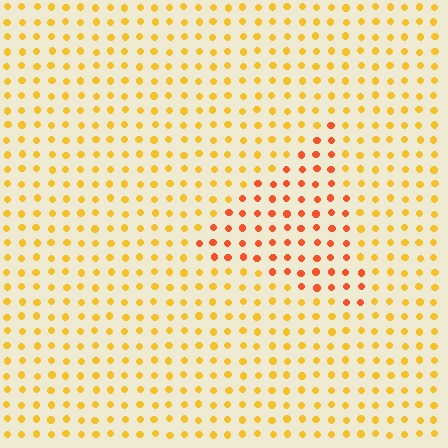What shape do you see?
I see a triangle.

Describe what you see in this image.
The image is filled with small yellow elements in a uniform arrangement. A triangle-shaped region is visible where the elements are tinted to a slightly different hue, forming a subtle color boundary.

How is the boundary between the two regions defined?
The boundary is defined purely by a slight shift in hue (about 33 degrees). Spacing, size, and orientation are identical on both sides.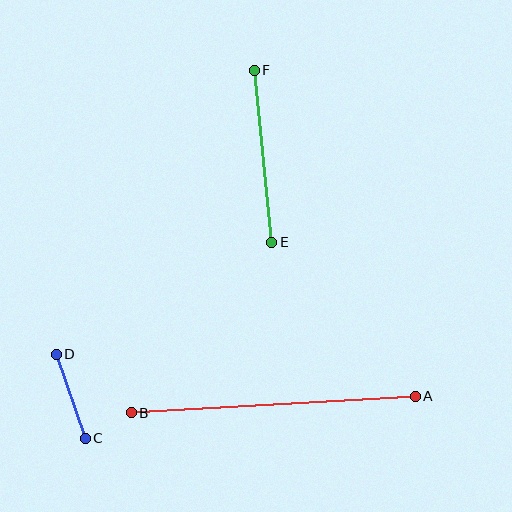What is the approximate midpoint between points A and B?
The midpoint is at approximately (273, 405) pixels.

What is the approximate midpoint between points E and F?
The midpoint is at approximately (263, 156) pixels.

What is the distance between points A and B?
The distance is approximately 284 pixels.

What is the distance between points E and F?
The distance is approximately 173 pixels.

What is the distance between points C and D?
The distance is approximately 89 pixels.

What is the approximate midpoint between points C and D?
The midpoint is at approximately (71, 396) pixels.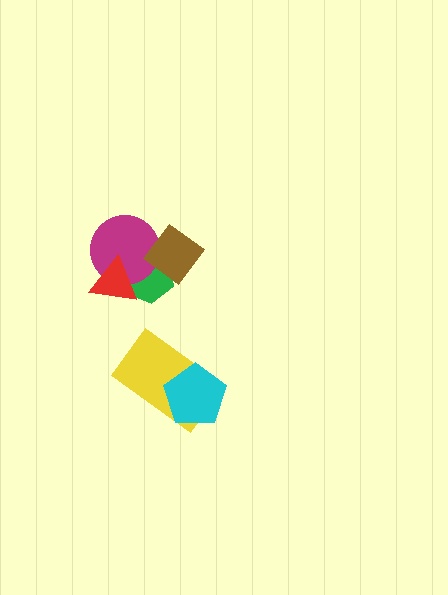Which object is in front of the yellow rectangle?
The cyan pentagon is in front of the yellow rectangle.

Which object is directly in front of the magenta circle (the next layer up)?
The red triangle is directly in front of the magenta circle.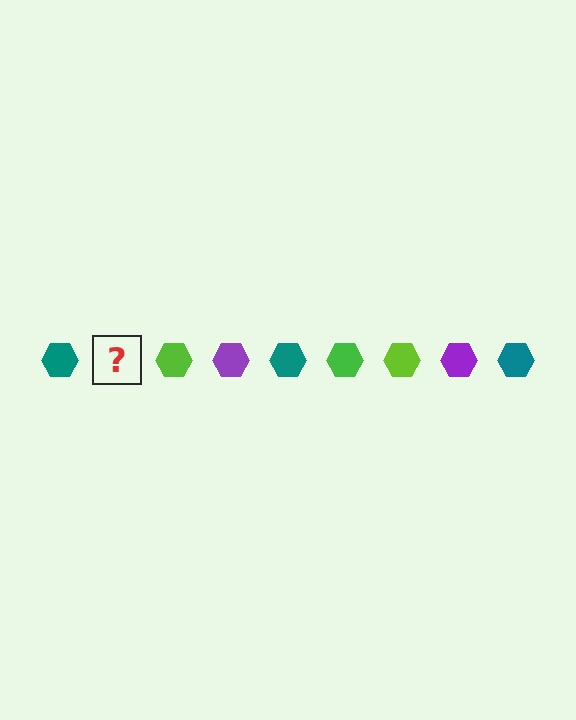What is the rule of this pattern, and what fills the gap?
The rule is that the pattern cycles through teal, green, lime, purple hexagons. The gap should be filled with a green hexagon.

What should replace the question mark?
The question mark should be replaced with a green hexagon.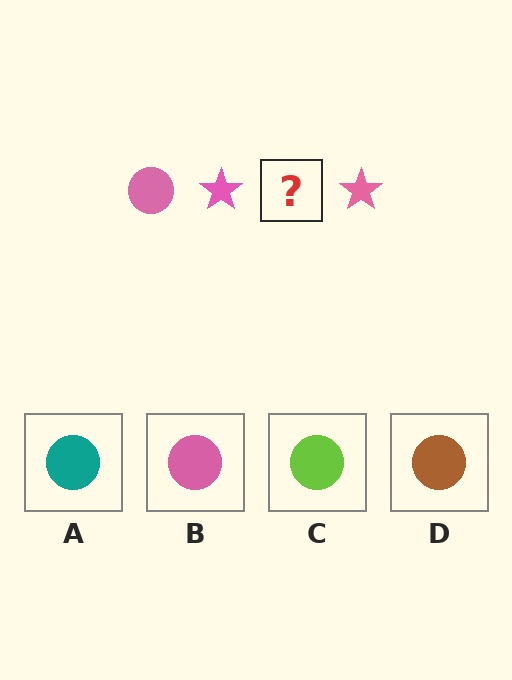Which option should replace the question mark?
Option B.